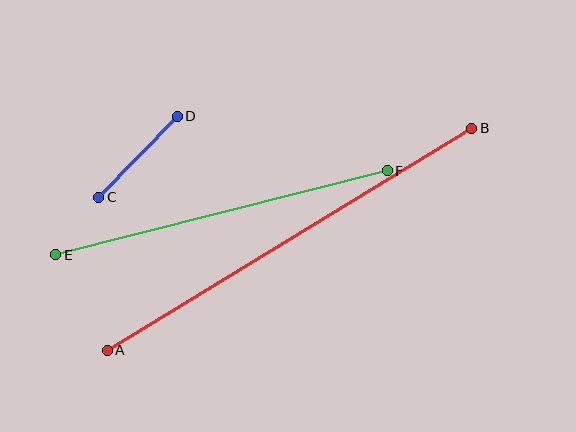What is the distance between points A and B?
The distance is approximately 427 pixels.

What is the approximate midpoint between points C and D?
The midpoint is at approximately (138, 157) pixels.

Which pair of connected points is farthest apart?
Points A and B are farthest apart.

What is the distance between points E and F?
The distance is approximately 342 pixels.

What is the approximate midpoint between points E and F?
The midpoint is at approximately (221, 213) pixels.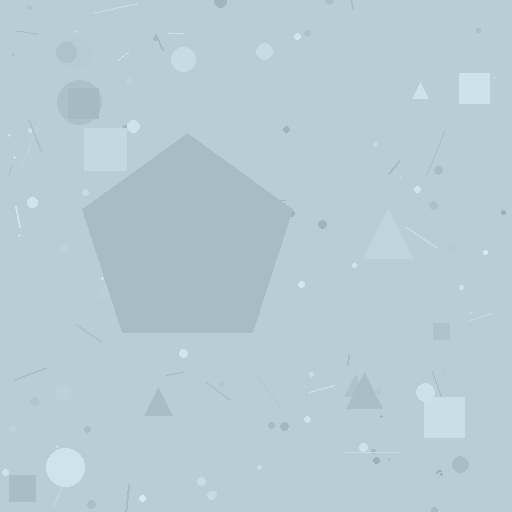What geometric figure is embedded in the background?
A pentagon is embedded in the background.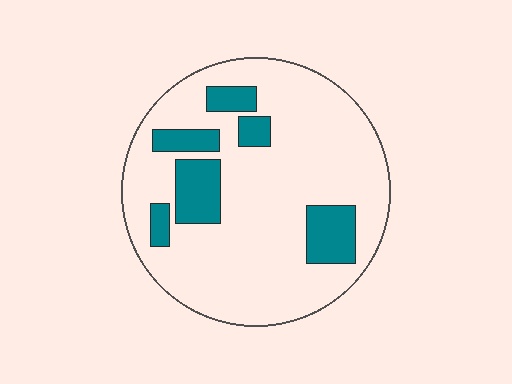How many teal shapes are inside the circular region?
6.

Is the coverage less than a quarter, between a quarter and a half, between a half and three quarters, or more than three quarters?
Less than a quarter.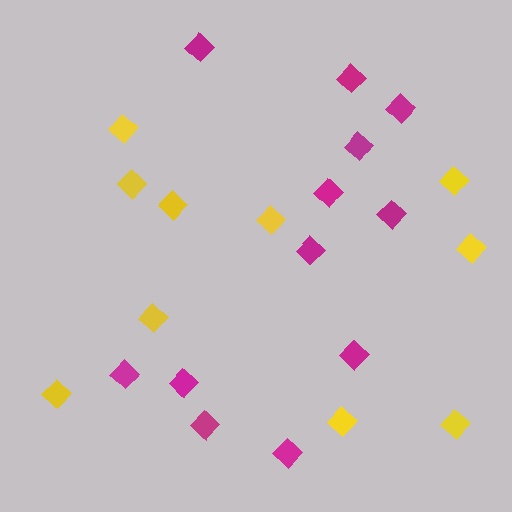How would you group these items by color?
There are 2 groups: one group of magenta diamonds (12) and one group of yellow diamonds (10).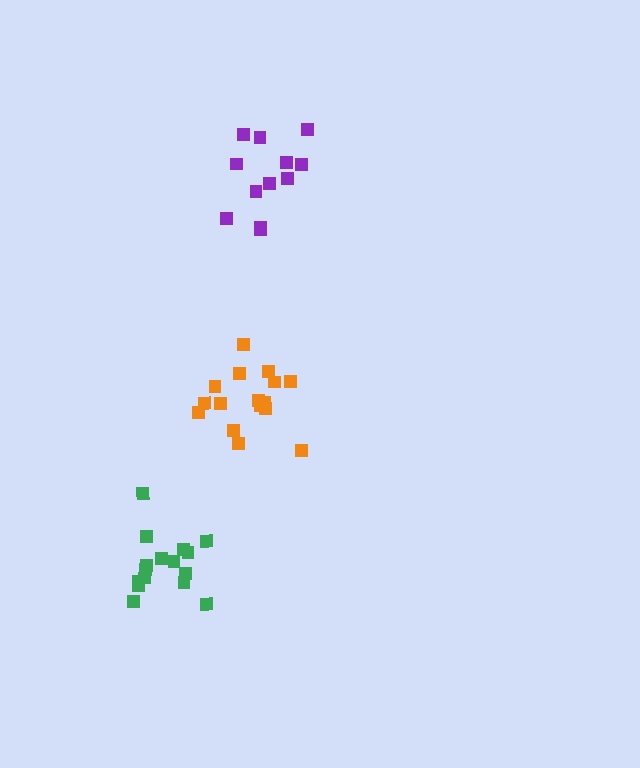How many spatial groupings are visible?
There are 3 spatial groupings.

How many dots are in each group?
Group 1: 16 dots, Group 2: 12 dots, Group 3: 16 dots (44 total).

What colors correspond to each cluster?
The clusters are colored: green, purple, orange.